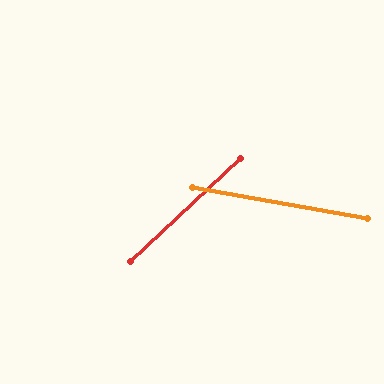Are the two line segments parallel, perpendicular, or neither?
Neither parallel nor perpendicular — they differ by about 53°.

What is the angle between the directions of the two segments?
Approximately 53 degrees.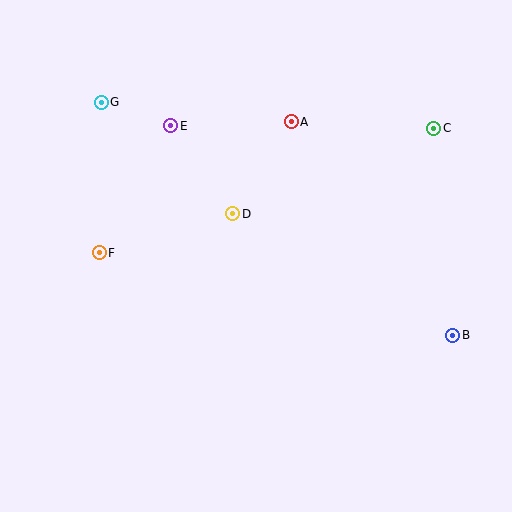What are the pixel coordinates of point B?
Point B is at (453, 335).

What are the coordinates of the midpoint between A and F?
The midpoint between A and F is at (195, 187).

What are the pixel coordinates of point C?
Point C is at (434, 128).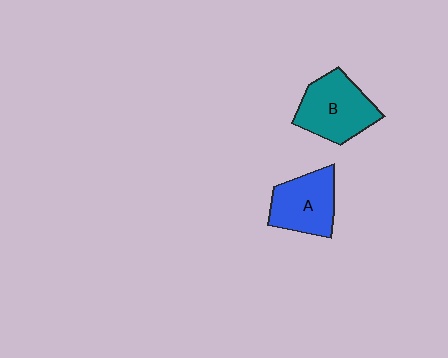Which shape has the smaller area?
Shape A (blue).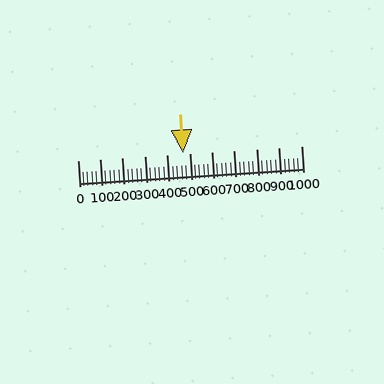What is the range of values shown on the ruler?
The ruler shows values from 0 to 1000.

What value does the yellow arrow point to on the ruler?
The yellow arrow points to approximately 470.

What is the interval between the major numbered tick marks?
The major tick marks are spaced 100 units apart.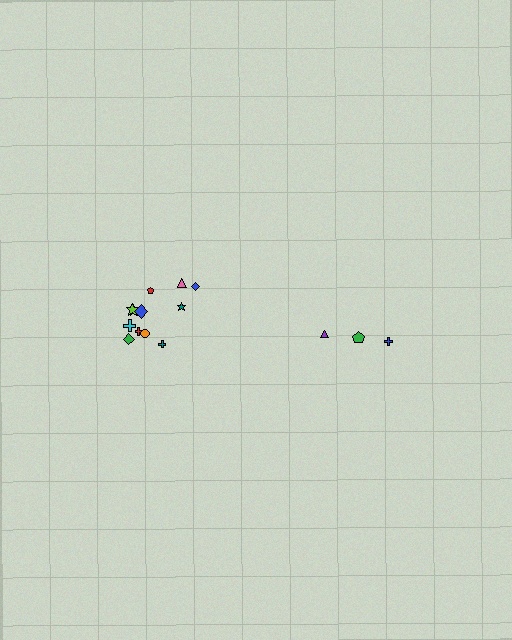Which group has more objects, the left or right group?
The left group.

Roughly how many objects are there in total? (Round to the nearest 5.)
Roughly 15 objects in total.